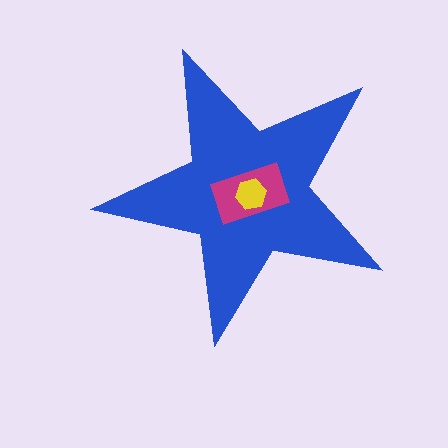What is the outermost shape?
The blue star.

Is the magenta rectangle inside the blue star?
Yes.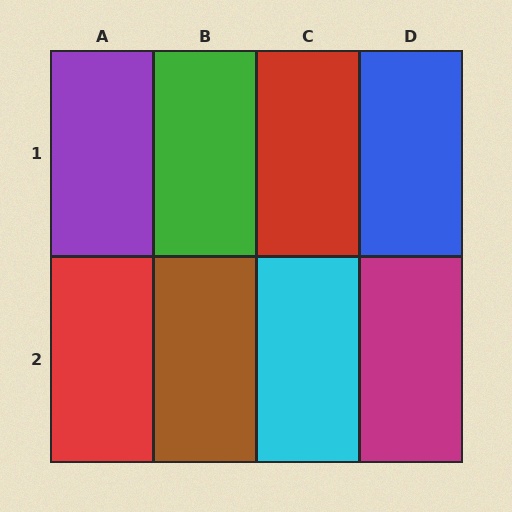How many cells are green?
1 cell is green.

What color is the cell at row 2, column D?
Magenta.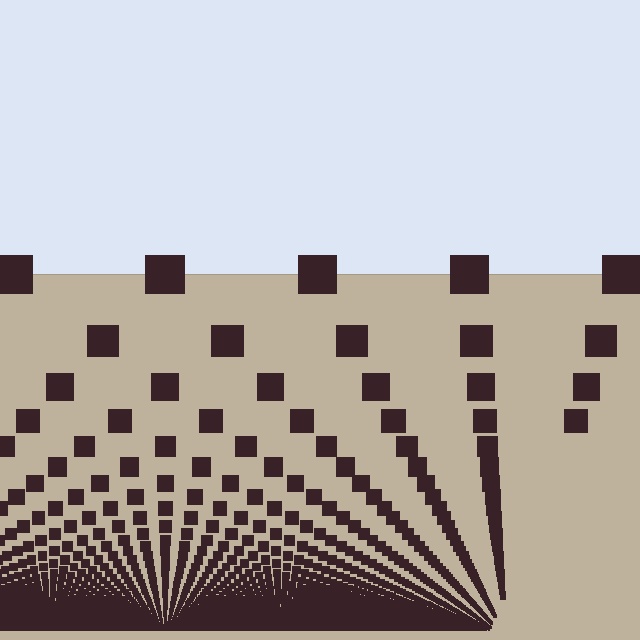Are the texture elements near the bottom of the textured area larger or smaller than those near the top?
Smaller. The gradient is inverted — elements near the bottom are smaller and denser.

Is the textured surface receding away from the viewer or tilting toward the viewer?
The surface appears to tilt toward the viewer. Texture elements get larger and sparser toward the top.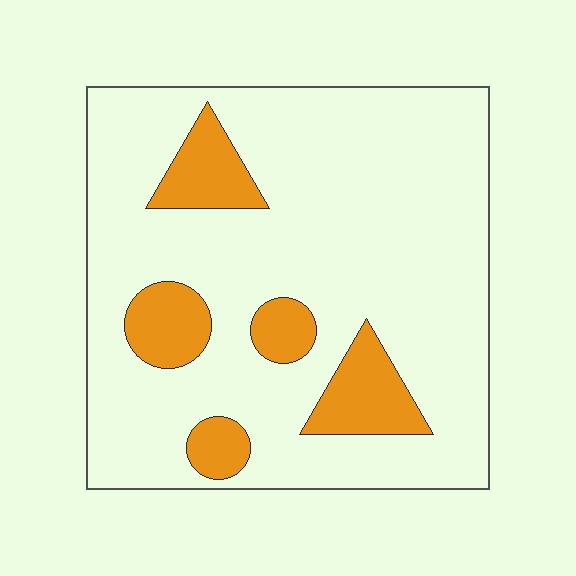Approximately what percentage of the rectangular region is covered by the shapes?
Approximately 15%.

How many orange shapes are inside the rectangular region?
5.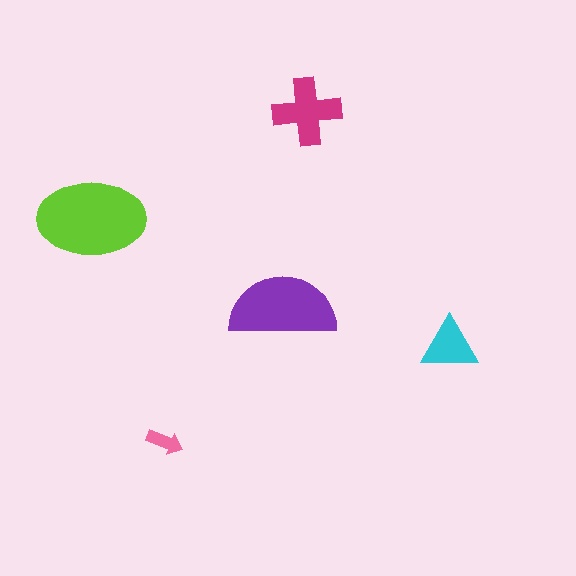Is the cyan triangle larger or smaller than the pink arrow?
Larger.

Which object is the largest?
The lime ellipse.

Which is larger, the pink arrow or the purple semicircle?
The purple semicircle.